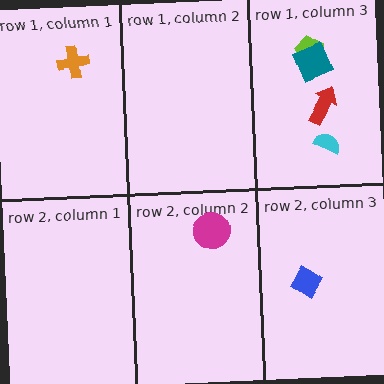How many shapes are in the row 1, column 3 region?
4.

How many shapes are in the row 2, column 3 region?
1.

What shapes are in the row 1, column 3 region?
The red arrow, the cyan semicircle, the lime pentagon, the teal square.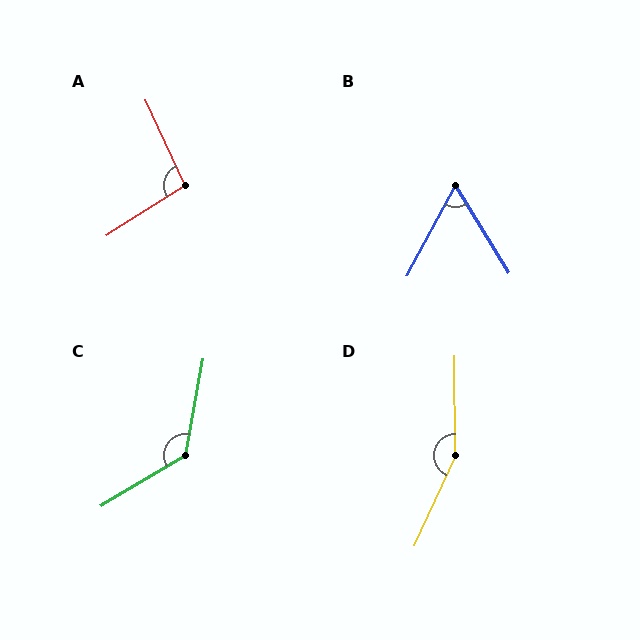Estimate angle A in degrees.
Approximately 98 degrees.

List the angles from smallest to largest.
B (59°), A (98°), C (132°), D (155°).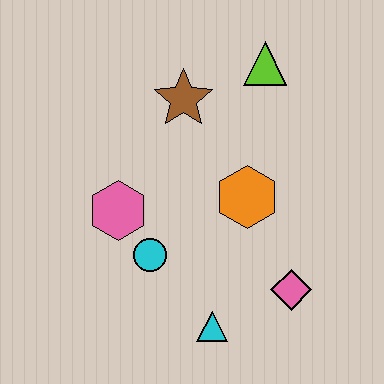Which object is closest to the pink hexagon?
The cyan circle is closest to the pink hexagon.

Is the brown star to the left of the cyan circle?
No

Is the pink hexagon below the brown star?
Yes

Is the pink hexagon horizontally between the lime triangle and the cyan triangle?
No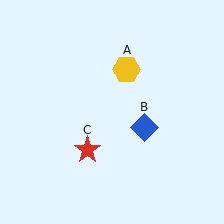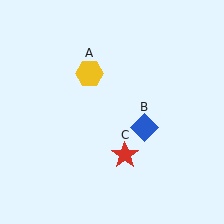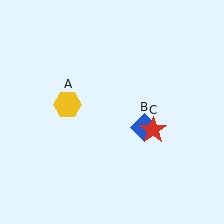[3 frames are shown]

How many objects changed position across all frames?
2 objects changed position: yellow hexagon (object A), red star (object C).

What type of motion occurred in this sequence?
The yellow hexagon (object A), red star (object C) rotated counterclockwise around the center of the scene.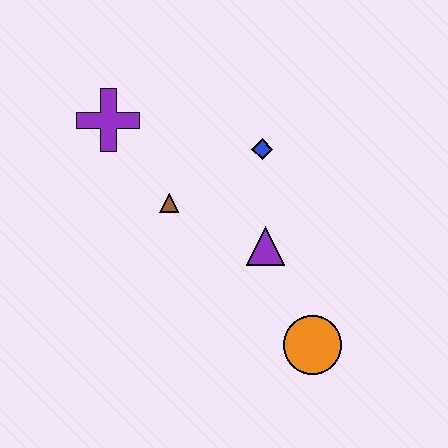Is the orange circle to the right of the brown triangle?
Yes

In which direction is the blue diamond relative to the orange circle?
The blue diamond is above the orange circle.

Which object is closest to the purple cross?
The brown triangle is closest to the purple cross.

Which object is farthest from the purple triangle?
The purple cross is farthest from the purple triangle.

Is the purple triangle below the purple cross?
Yes